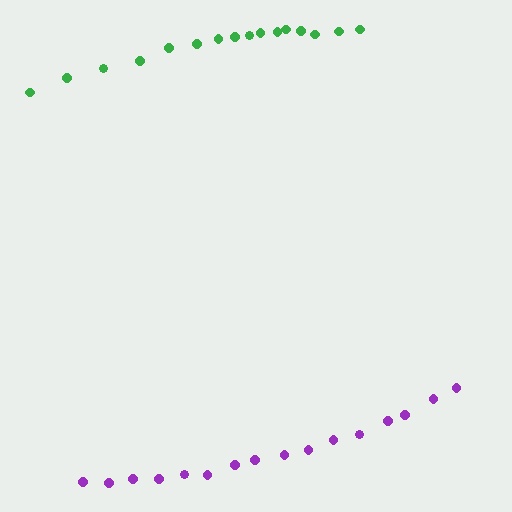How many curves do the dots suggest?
There are 2 distinct paths.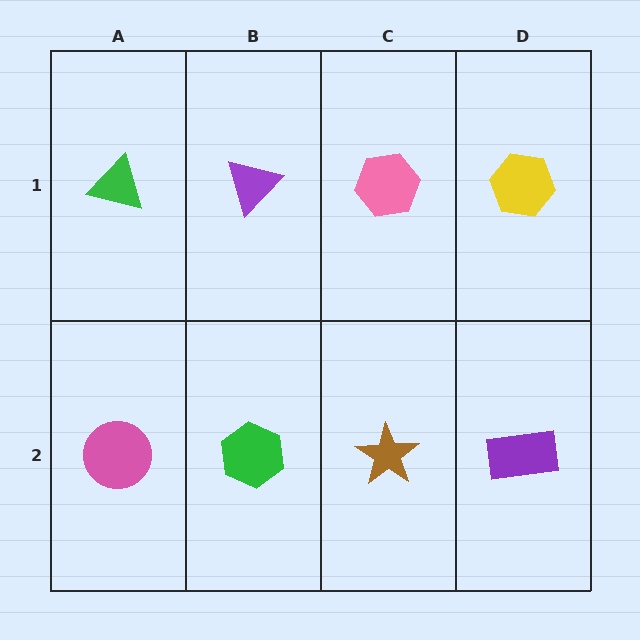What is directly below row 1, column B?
A green hexagon.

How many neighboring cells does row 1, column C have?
3.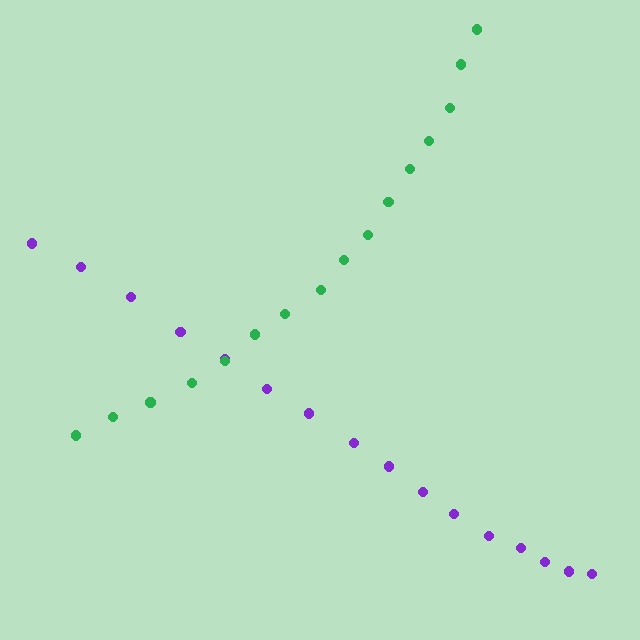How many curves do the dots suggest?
There are 2 distinct paths.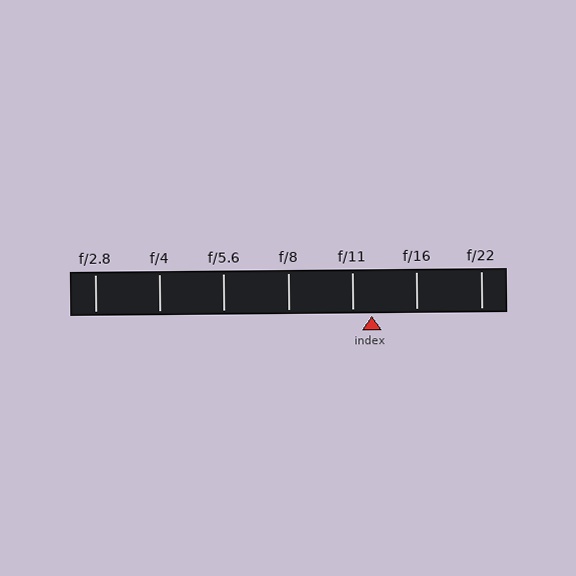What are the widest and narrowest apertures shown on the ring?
The widest aperture shown is f/2.8 and the narrowest is f/22.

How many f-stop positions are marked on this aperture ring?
There are 7 f-stop positions marked.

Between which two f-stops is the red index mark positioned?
The index mark is between f/11 and f/16.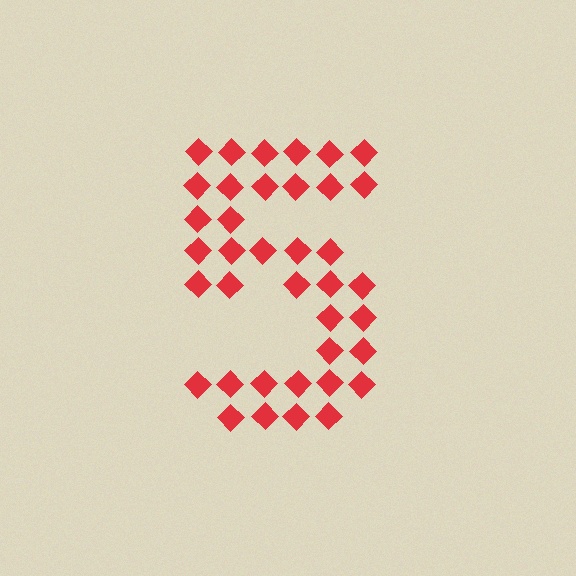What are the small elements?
The small elements are diamonds.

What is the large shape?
The large shape is the digit 5.